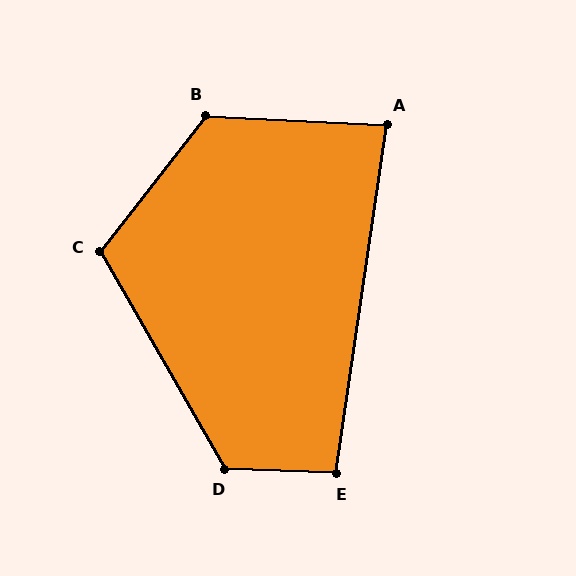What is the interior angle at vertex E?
Approximately 96 degrees (obtuse).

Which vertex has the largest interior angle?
B, at approximately 125 degrees.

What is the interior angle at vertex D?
Approximately 122 degrees (obtuse).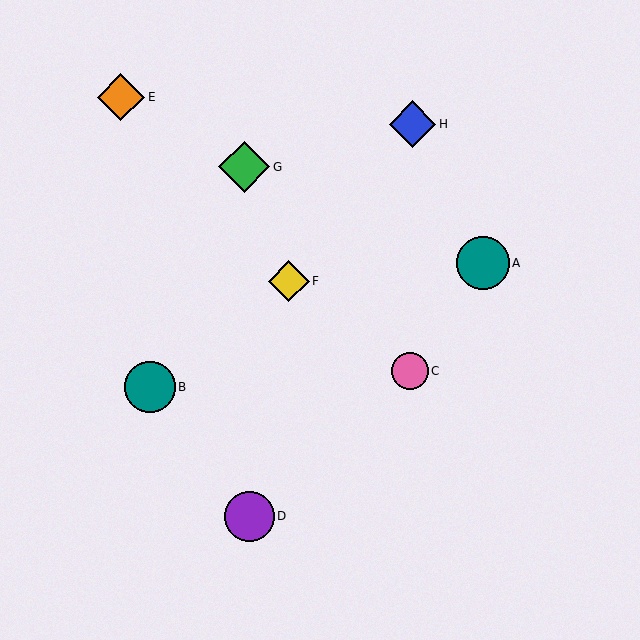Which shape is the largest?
The teal circle (labeled A) is the largest.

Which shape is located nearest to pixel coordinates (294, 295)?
The yellow diamond (labeled F) at (289, 281) is nearest to that location.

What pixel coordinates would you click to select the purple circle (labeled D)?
Click at (249, 516) to select the purple circle D.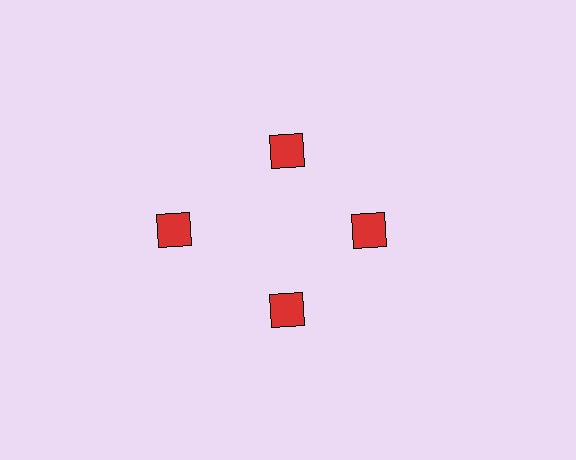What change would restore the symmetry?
The symmetry would be restored by moving it inward, back onto the ring so that all 4 diamonds sit at equal angles and equal distance from the center.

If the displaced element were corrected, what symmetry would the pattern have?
It would have 4-fold rotational symmetry — the pattern would map onto itself every 90 degrees.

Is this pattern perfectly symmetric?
No. The 4 red diamonds are arranged in a ring, but one element near the 9 o'clock position is pushed outward from the center, breaking the 4-fold rotational symmetry.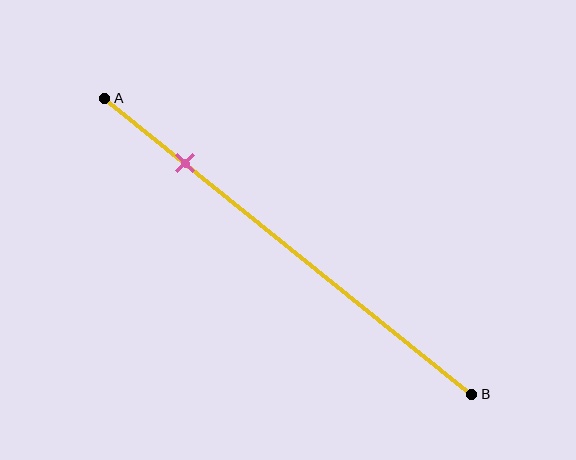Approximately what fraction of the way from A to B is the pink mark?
The pink mark is approximately 20% of the way from A to B.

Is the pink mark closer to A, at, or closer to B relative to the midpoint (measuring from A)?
The pink mark is closer to point A than the midpoint of segment AB.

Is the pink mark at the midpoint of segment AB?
No, the mark is at about 20% from A, not at the 50% midpoint.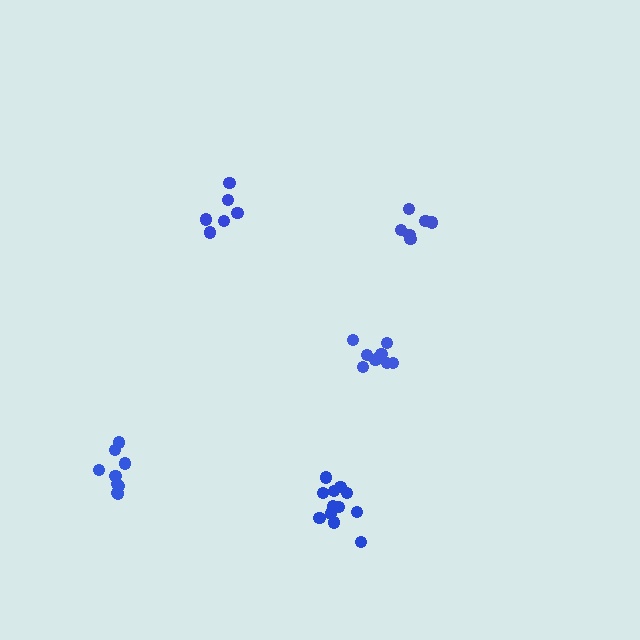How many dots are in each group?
Group 1: 6 dots, Group 2: 9 dots, Group 3: 12 dots, Group 4: 9 dots, Group 5: 6 dots (42 total).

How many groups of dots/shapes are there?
There are 5 groups.